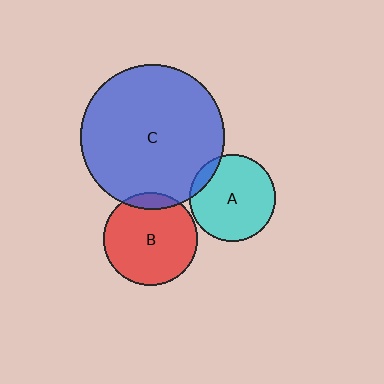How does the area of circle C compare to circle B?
Approximately 2.4 times.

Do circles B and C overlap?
Yes.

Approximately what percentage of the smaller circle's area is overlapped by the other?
Approximately 10%.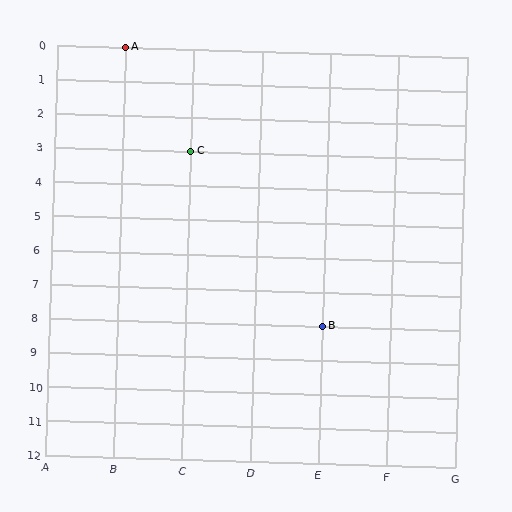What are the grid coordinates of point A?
Point A is at grid coordinates (B, 0).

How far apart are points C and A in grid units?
Points C and A are 1 column and 3 rows apart (about 3.2 grid units diagonally).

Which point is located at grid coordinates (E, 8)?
Point B is at (E, 8).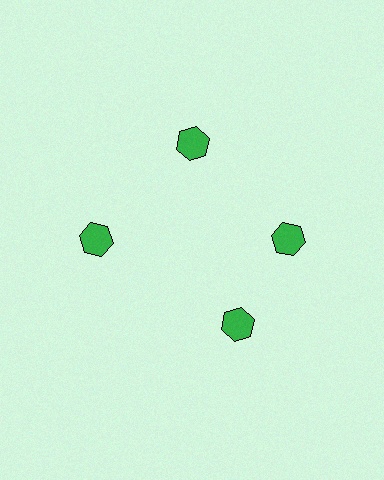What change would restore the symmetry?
The symmetry would be restored by rotating it back into even spacing with its neighbors so that all 4 hexagons sit at equal angles and equal distance from the center.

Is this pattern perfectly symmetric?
No. The 4 green hexagons are arranged in a ring, but one element near the 6 o'clock position is rotated out of alignment along the ring, breaking the 4-fold rotational symmetry.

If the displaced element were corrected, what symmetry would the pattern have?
It would have 4-fold rotational symmetry — the pattern would map onto itself every 90 degrees.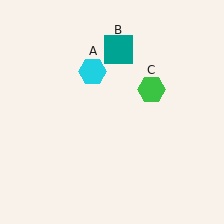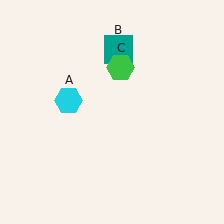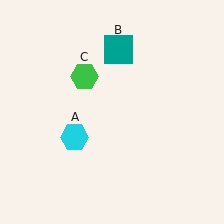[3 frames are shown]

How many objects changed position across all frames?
2 objects changed position: cyan hexagon (object A), green hexagon (object C).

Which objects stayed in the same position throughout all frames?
Teal square (object B) remained stationary.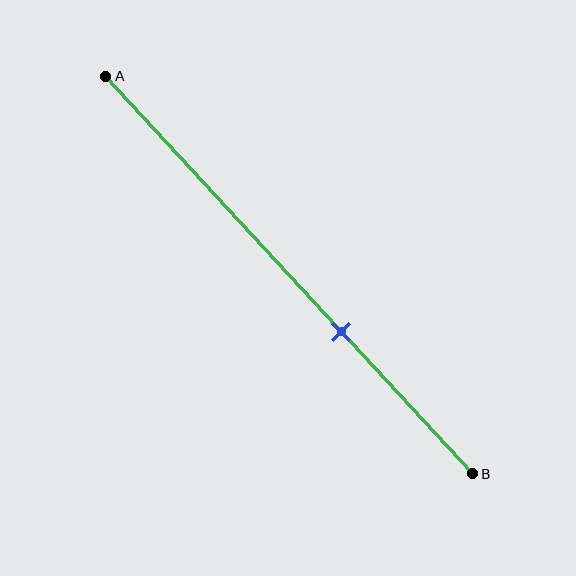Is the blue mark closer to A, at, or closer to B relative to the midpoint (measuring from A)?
The blue mark is closer to point B than the midpoint of segment AB.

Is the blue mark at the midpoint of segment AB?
No, the mark is at about 65% from A, not at the 50% midpoint.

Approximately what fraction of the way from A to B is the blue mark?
The blue mark is approximately 65% of the way from A to B.